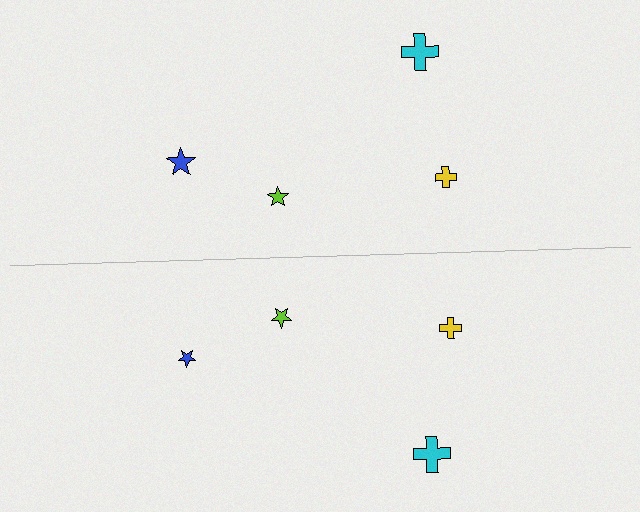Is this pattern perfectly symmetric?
No, the pattern is not perfectly symmetric. The blue star on the bottom side has a different size than its mirror counterpart.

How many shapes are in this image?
There are 8 shapes in this image.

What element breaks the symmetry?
The blue star on the bottom side has a different size than its mirror counterpart.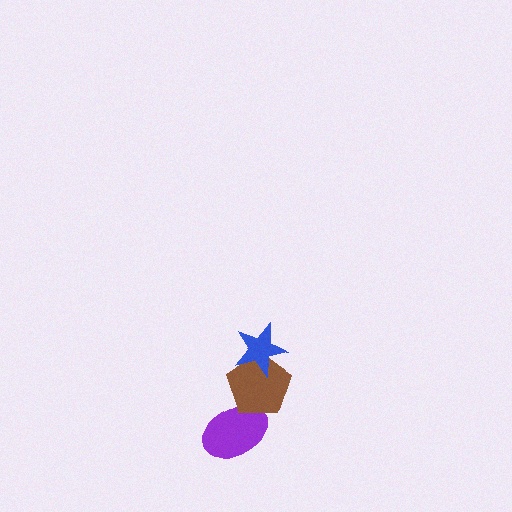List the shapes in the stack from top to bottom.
From top to bottom: the blue star, the brown pentagon, the purple ellipse.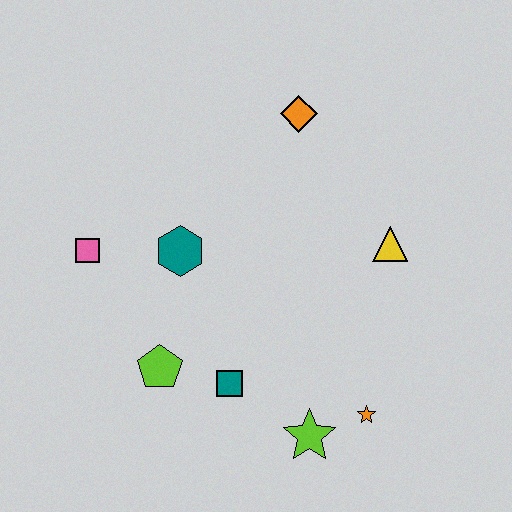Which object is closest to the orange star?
The lime star is closest to the orange star.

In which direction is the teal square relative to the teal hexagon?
The teal square is below the teal hexagon.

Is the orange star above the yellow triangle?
No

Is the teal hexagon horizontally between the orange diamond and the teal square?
No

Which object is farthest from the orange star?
The pink square is farthest from the orange star.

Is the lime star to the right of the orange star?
No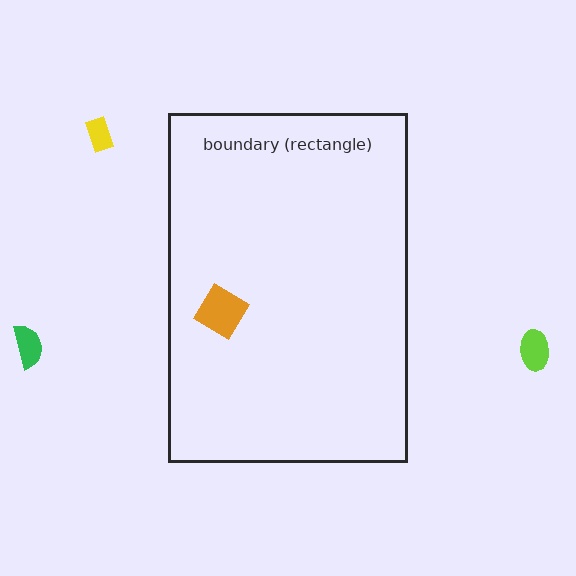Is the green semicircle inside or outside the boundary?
Outside.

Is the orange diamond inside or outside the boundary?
Inside.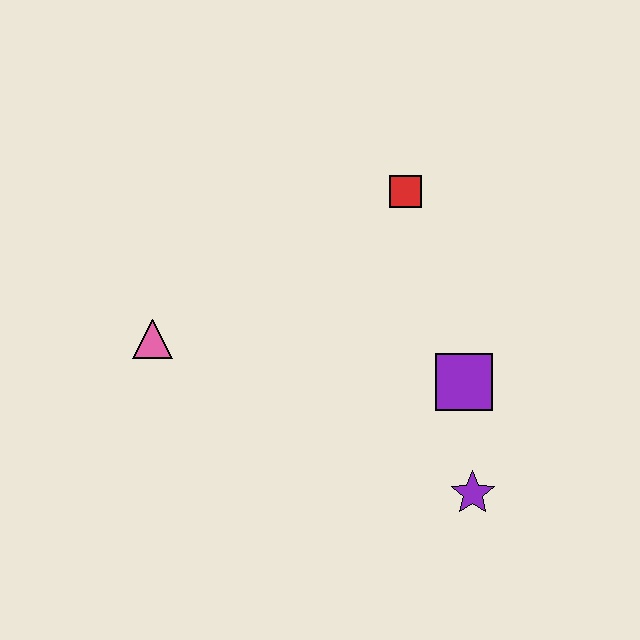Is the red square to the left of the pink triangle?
No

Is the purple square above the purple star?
Yes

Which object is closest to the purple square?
The purple star is closest to the purple square.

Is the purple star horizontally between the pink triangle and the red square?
No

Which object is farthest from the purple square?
The pink triangle is farthest from the purple square.